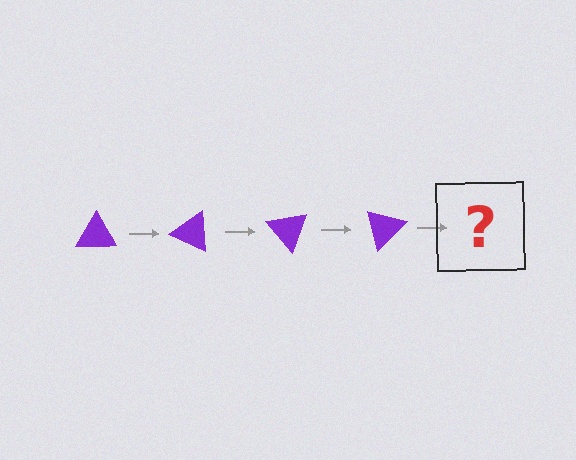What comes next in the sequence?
The next element should be a purple triangle rotated 100 degrees.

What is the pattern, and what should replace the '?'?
The pattern is that the triangle rotates 25 degrees each step. The '?' should be a purple triangle rotated 100 degrees.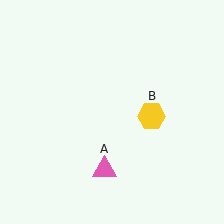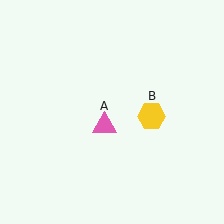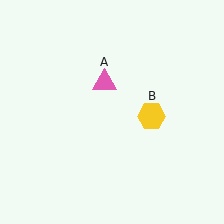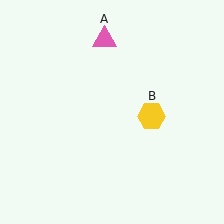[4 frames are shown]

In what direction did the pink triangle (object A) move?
The pink triangle (object A) moved up.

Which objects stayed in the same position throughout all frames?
Yellow hexagon (object B) remained stationary.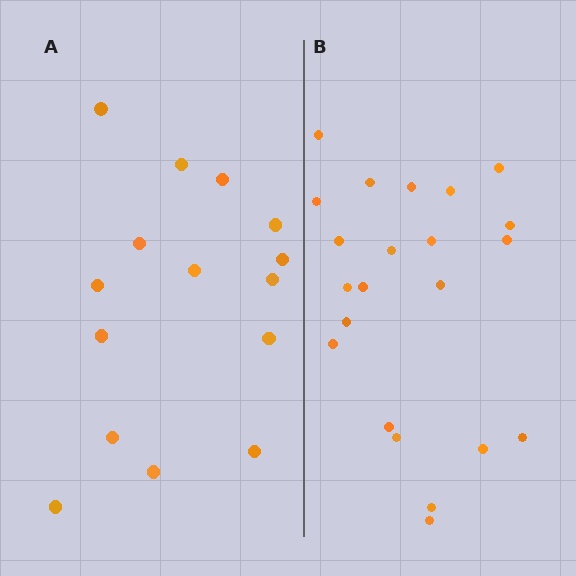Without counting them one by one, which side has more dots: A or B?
Region B (the right region) has more dots.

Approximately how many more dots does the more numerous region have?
Region B has roughly 8 or so more dots than region A.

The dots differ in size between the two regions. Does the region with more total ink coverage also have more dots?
No. Region A has more total ink coverage because its dots are larger, but region B actually contains more individual dots. Total area can be misleading — the number of items is what matters here.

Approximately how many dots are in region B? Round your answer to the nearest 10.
About 20 dots. (The exact count is 22, which rounds to 20.)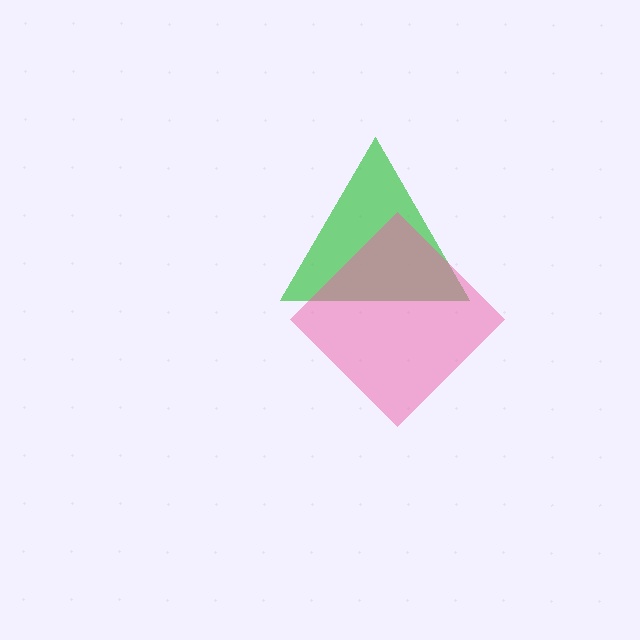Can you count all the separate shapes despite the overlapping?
Yes, there are 2 separate shapes.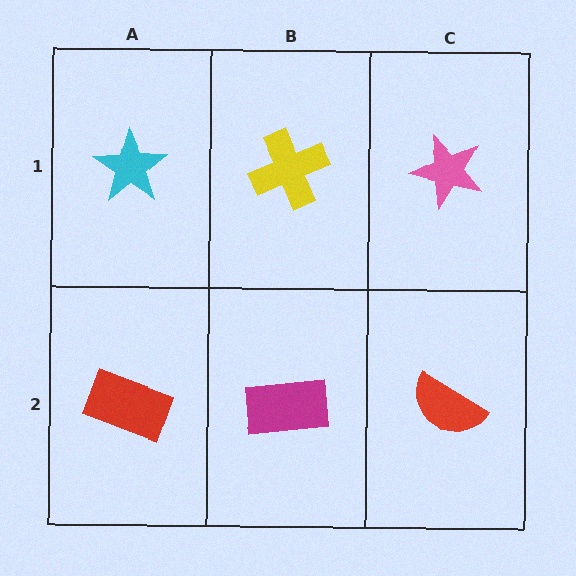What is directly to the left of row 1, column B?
A cyan star.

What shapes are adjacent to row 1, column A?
A red rectangle (row 2, column A), a yellow cross (row 1, column B).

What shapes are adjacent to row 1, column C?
A red semicircle (row 2, column C), a yellow cross (row 1, column B).